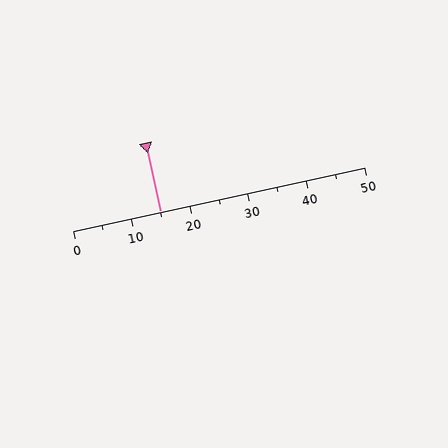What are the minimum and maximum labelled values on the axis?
The axis runs from 0 to 50.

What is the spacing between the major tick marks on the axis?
The major ticks are spaced 10 apart.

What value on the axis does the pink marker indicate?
The marker indicates approximately 15.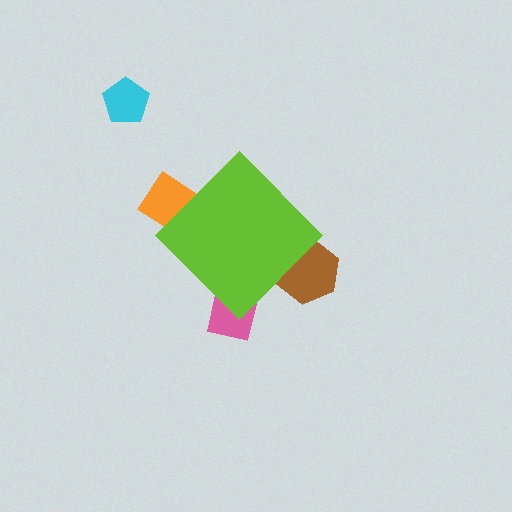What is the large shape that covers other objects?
A lime diamond.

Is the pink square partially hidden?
Yes, the pink square is partially hidden behind the lime diamond.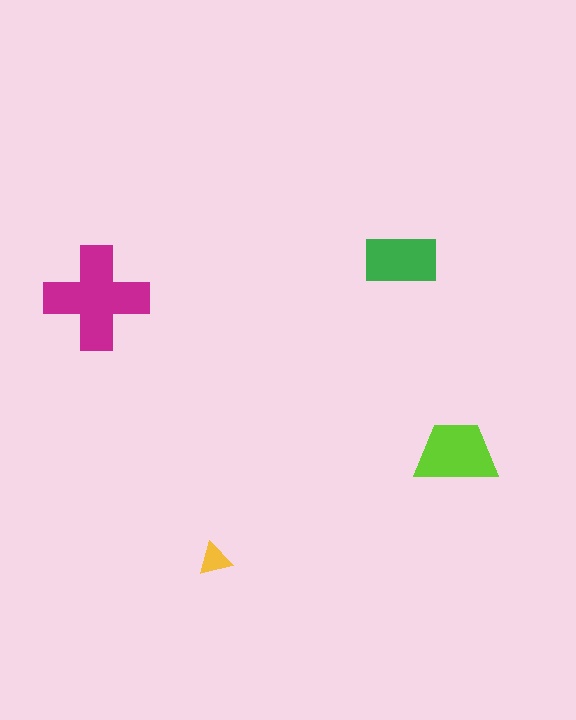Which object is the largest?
The magenta cross.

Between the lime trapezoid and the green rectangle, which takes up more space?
The lime trapezoid.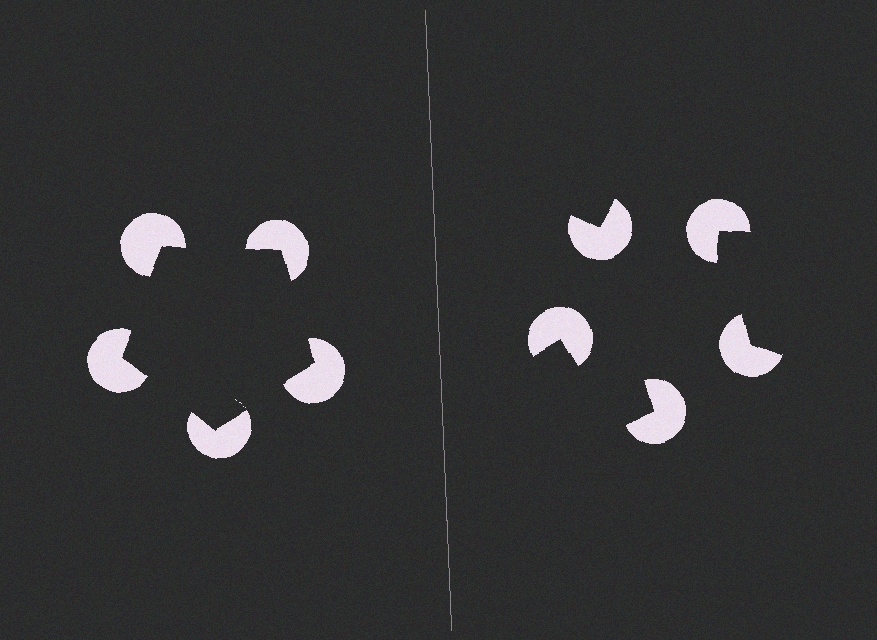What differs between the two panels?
The pac-man discs are positioned identically on both sides; only the wedge orientations differ. On the left they align to a pentagon; on the right they are misaligned.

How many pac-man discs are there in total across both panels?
10 — 5 on each side.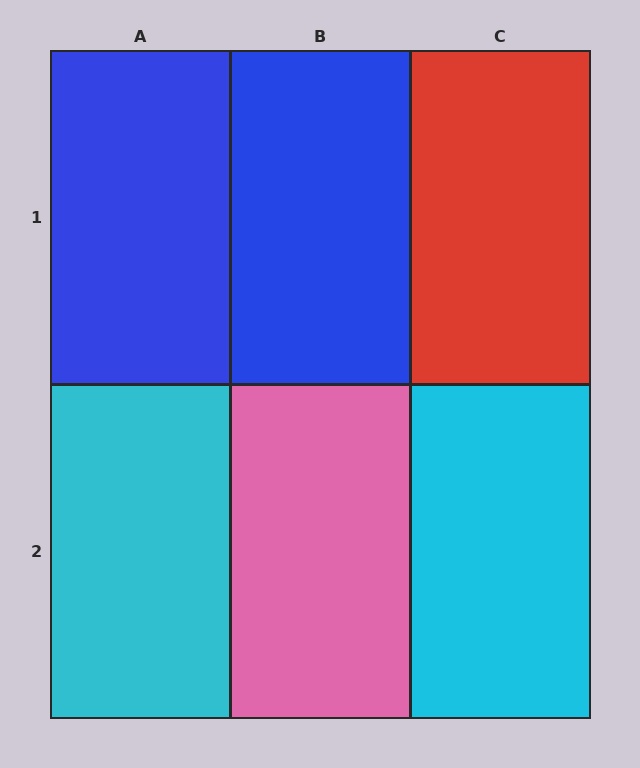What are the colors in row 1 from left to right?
Blue, blue, red.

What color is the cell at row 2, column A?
Cyan.